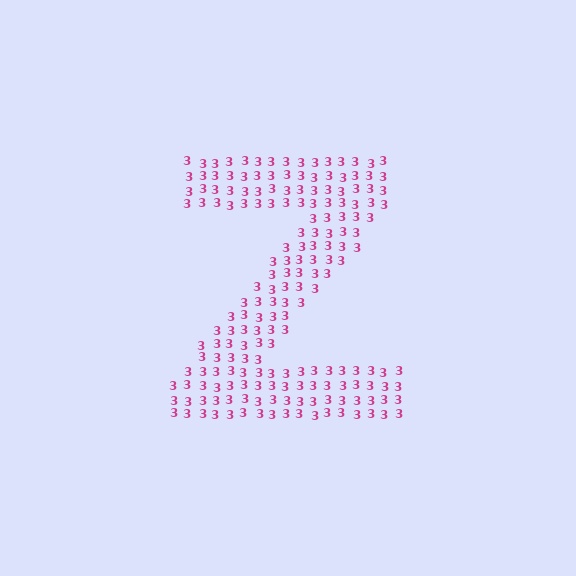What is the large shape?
The large shape is the letter Z.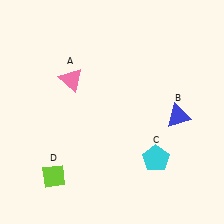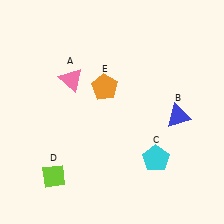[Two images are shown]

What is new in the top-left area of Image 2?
An orange pentagon (E) was added in the top-left area of Image 2.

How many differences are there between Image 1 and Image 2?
There is 1 difference between the two images.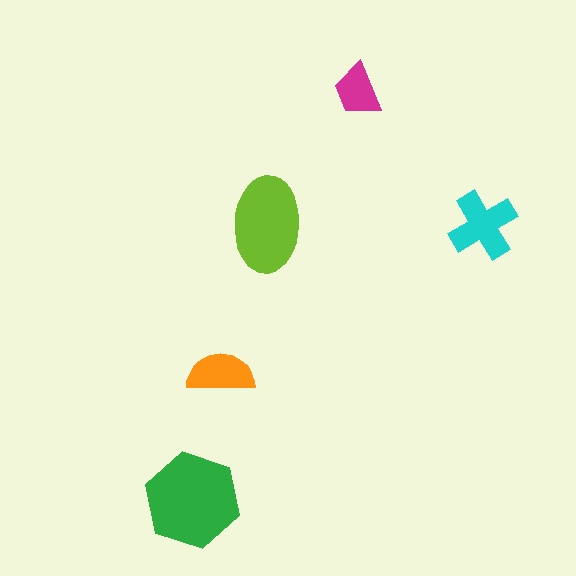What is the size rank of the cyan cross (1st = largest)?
3rd.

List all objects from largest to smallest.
The green hexagon, the lime ellipse, the cyan cross, the orange semicircle, the magenta trapezoid.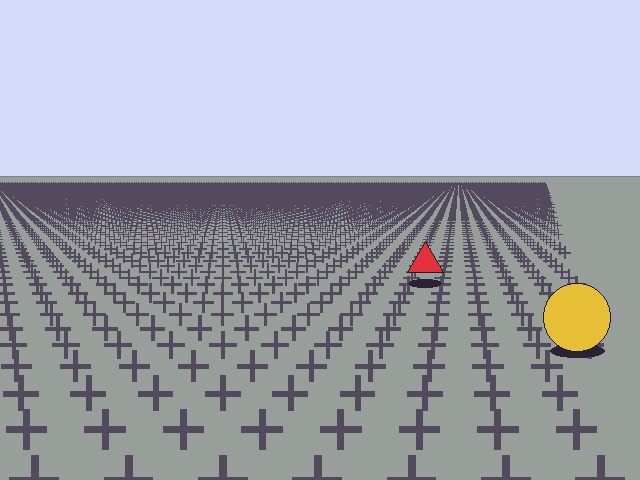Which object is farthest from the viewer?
The red triangle is farthest from the viewer. It appears smaller and the ground texture around it is denser.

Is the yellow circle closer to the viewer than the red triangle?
Yes. The yellow circle is closer — you can tell from the texture gradient: the ground texture is coarser near it.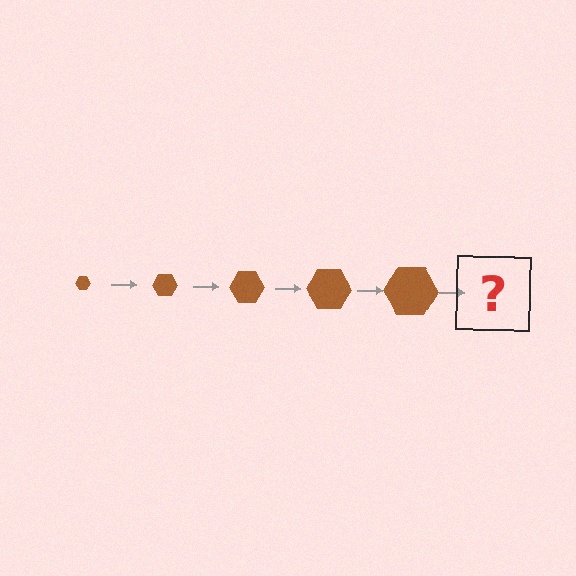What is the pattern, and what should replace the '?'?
The pattern is that the hexagon gets progressively larger each step. The '?' should be a brown hexagon, larger than the previous one.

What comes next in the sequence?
The next element should be a brown hexagon, larger than the previous one.